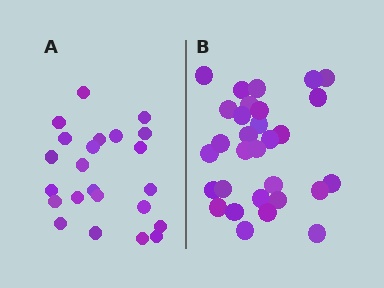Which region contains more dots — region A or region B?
Region B (the right region) has more dots.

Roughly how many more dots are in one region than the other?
Region B has roughly 8 or so more dots than region A.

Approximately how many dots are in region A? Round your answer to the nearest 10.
About 20 dots. (The exact count is 23, which rounds to 20.)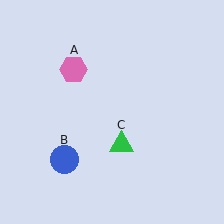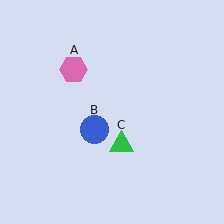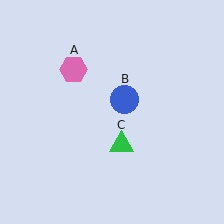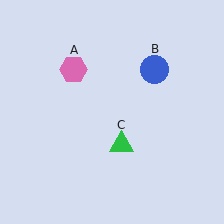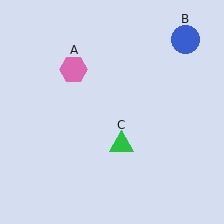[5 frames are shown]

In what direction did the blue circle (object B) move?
The blue circle (object B) moved up and to the right.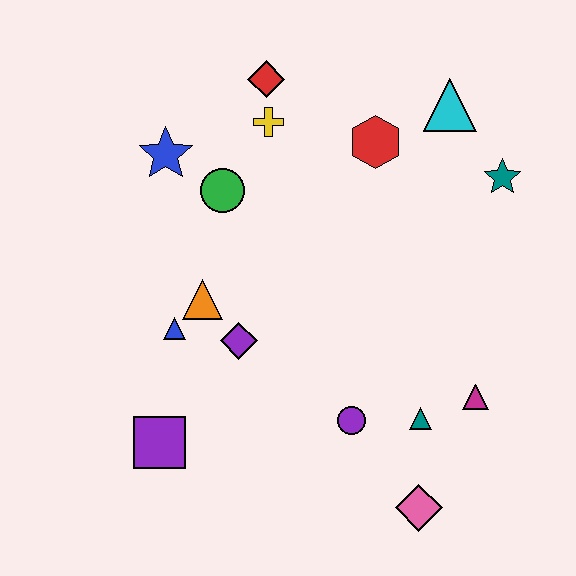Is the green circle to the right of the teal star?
No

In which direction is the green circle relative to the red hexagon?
The green circle is to the left of the red hexagon.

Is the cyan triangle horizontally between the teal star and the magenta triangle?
No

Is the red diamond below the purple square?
No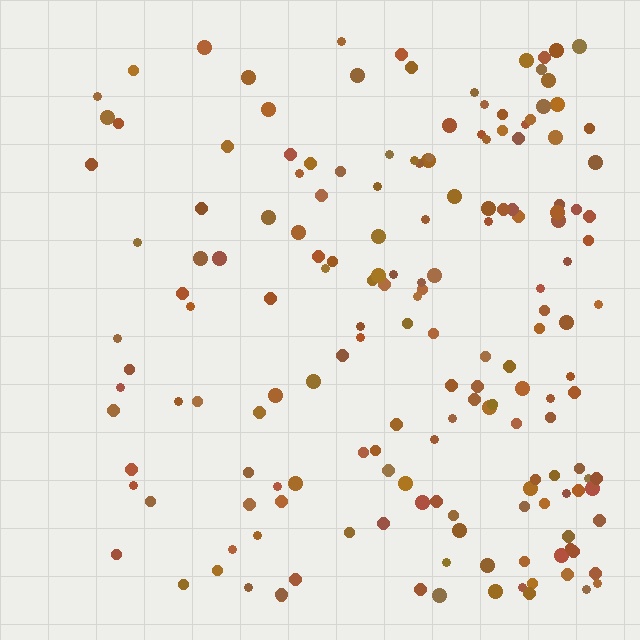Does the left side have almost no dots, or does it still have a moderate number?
Still a moderate number, just noticeably fewer than the right.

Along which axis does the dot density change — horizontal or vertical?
Horizontal.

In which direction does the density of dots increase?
From left to right, with the right side densest.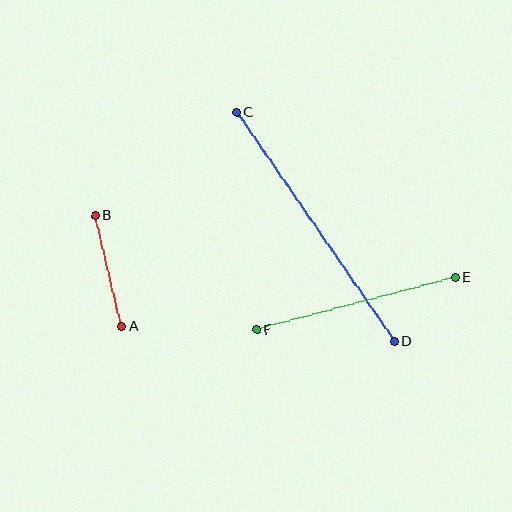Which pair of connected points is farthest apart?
Points C and D are farthest apart.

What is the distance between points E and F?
The distance is approximately 206 pixels.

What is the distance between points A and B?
The distance is approximately 114 pixels.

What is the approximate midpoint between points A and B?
The midpoint is at approximately (109, 271) pixels.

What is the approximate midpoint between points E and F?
The midpoint is at approximately (356, 304) pixels.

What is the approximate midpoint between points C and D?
The midpoint is at approximately (315, 227) pixels.